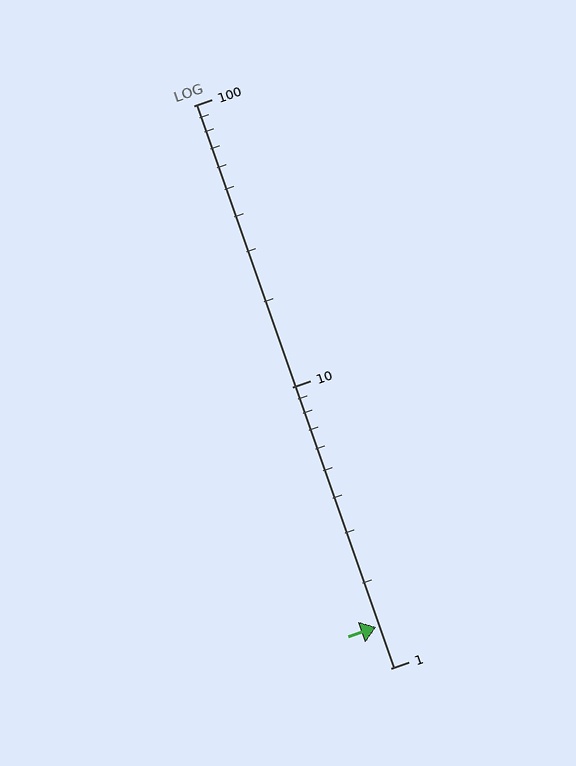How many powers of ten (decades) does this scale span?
The scale spans 2 decades, from 1 to 100.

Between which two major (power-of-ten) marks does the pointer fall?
The pointer is between 1 and 10.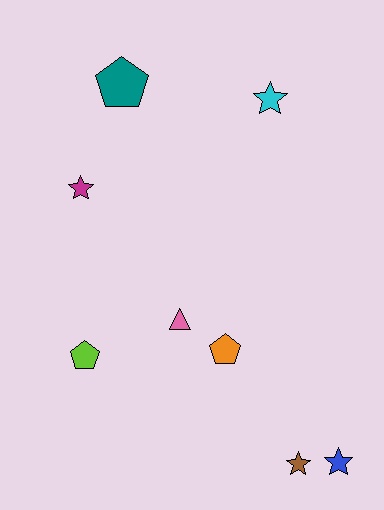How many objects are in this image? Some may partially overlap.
There are 8 objects.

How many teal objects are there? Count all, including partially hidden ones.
There is 1 teal object.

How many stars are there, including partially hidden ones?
There are 4 stars.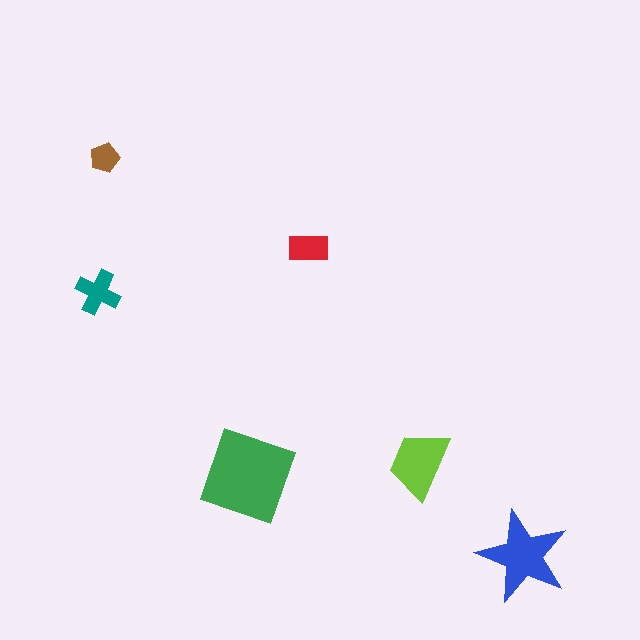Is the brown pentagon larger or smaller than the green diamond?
Smaller.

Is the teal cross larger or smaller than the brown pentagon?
Larger.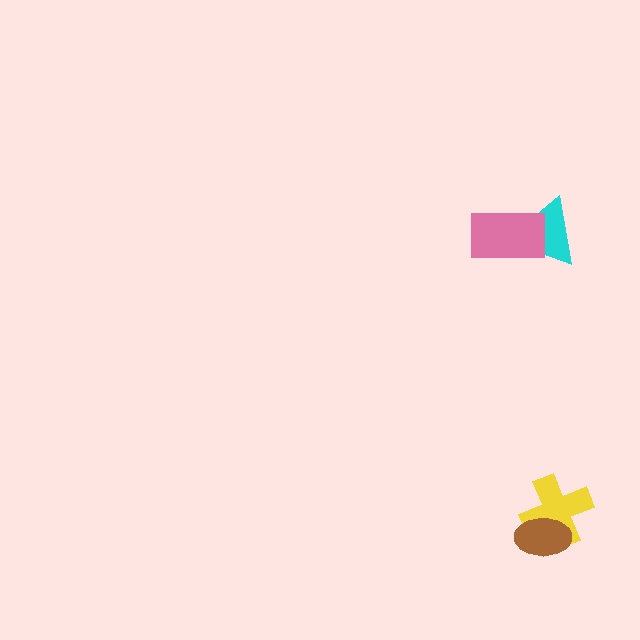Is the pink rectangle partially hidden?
No, no other shape covers it.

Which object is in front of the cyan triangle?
The pink rectangle is in front of the cyan triangle.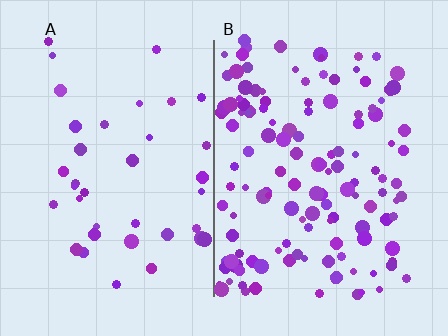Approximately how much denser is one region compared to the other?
Approximately 3.5× — region B over region A.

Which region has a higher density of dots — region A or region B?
B (the right).